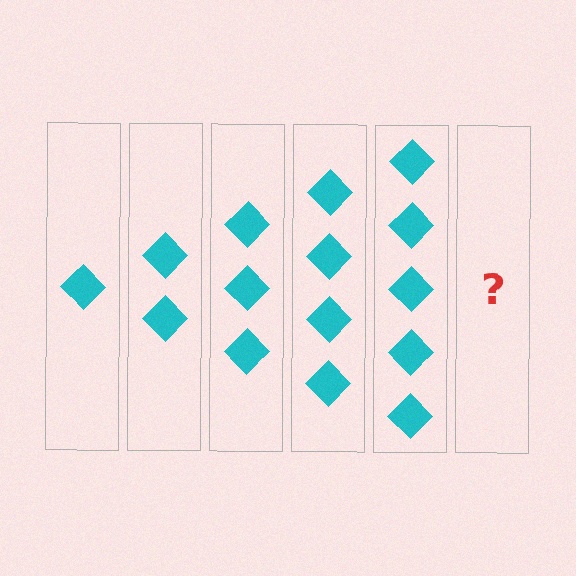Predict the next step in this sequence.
The next step is 6 diamonds.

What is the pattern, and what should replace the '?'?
The pattern is that each step adds one more diamond. The '?' should be 6 diamonds.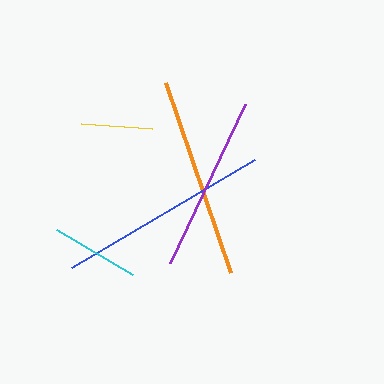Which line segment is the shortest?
The yellow line is the shortest at approximately 71 pixels.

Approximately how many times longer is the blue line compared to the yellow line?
The blue line is approximately 3.0 times the length of the yellow line.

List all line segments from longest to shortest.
From longest to shortest: blue, orange, purple, cyan, yellow.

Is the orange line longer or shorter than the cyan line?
The orange line is longer than the cyan line.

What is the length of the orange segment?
The orange segment is approximately 200 pixels long.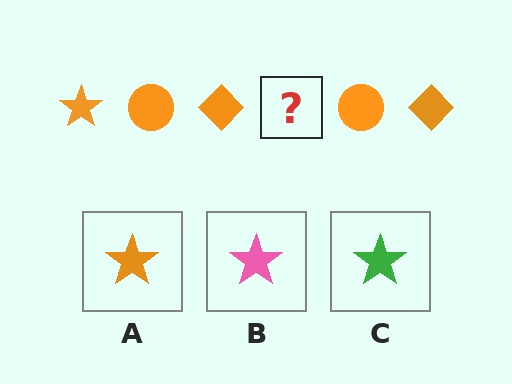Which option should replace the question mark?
Option A.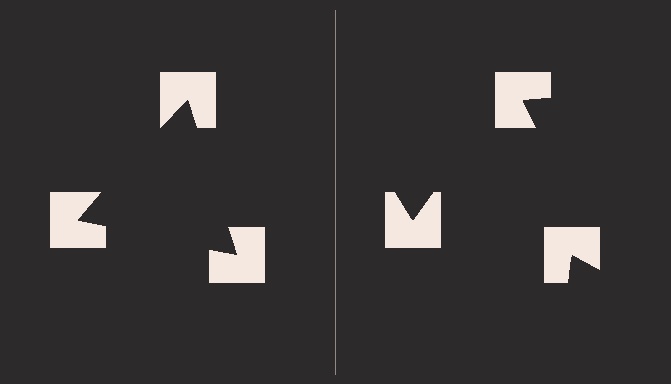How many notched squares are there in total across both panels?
6 — 3 on each side.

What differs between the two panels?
The notched squares are positioned identically on both sides; only the wedge orientations differ. On the left they align to a triangle; on the right they are misaligned.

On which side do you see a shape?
An illusory triangle appears on the left side. On the right side the wedge cuts are rotated, so no coherent shape forms.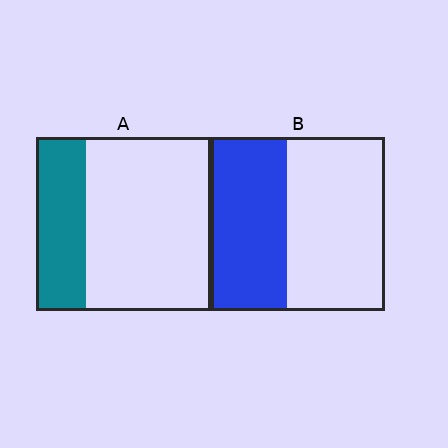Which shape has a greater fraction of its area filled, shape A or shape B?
Shape B.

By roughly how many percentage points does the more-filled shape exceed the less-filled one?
By roughly 15 percentage points (B over A).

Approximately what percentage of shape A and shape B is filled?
A is approximately 30% and B is approximately 45%.